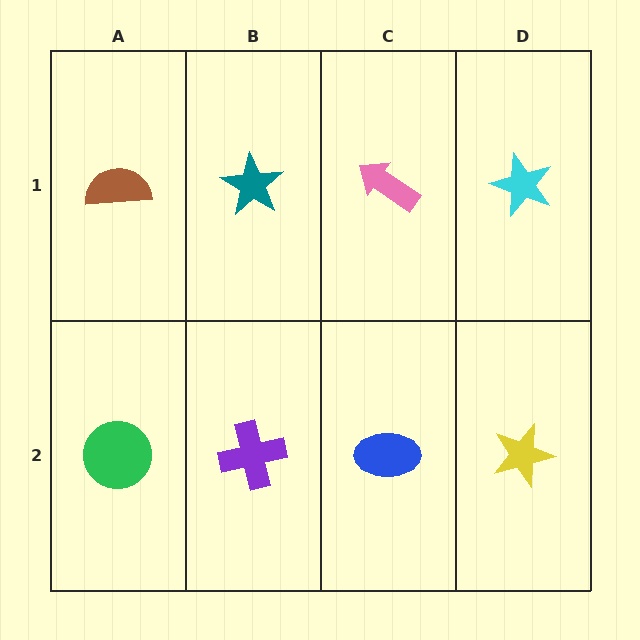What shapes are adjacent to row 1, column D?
A yellow star (row 2, column D), a pink arrow (row 1, column C).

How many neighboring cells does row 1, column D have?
2.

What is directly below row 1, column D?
A yellow star.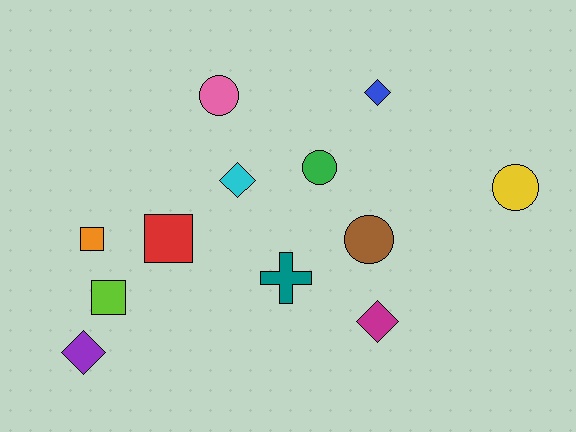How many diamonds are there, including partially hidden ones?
There are 4 diamonds.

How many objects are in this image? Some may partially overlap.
There are 12 objects.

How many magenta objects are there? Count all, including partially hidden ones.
There is 1 magenta object.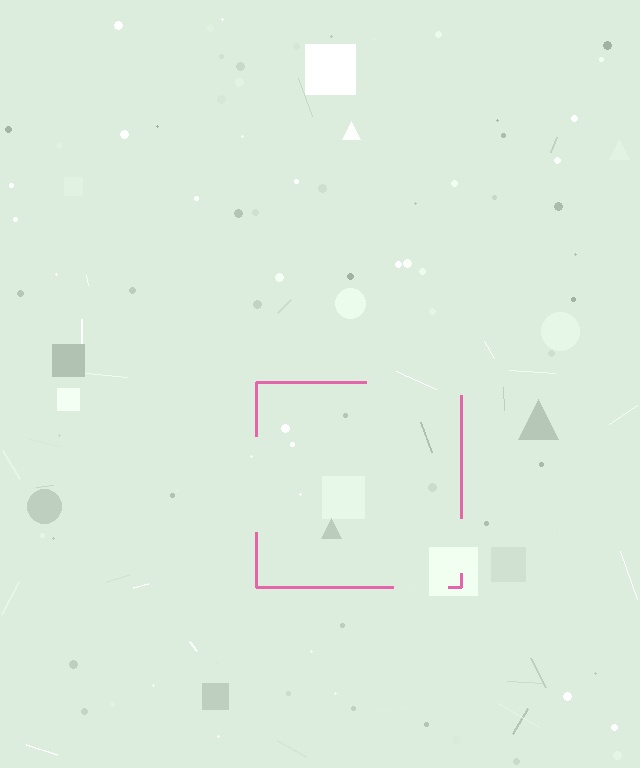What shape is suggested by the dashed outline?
The dashed outline suggests a square.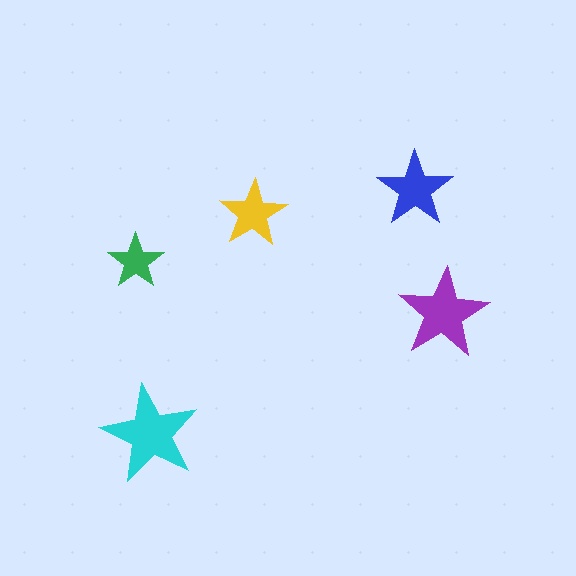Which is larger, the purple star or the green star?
The purple one.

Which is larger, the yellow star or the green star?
The yellow one.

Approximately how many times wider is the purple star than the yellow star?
About 1.5 times wider.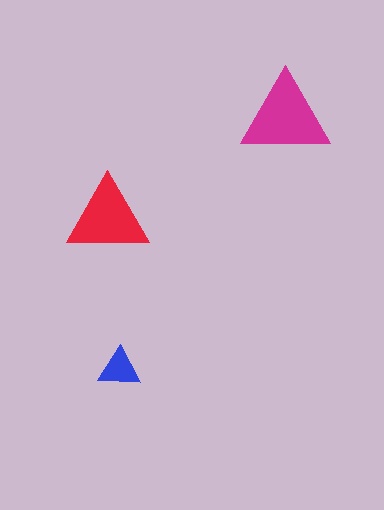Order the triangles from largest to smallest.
the magenta one, the red one, the blue one.